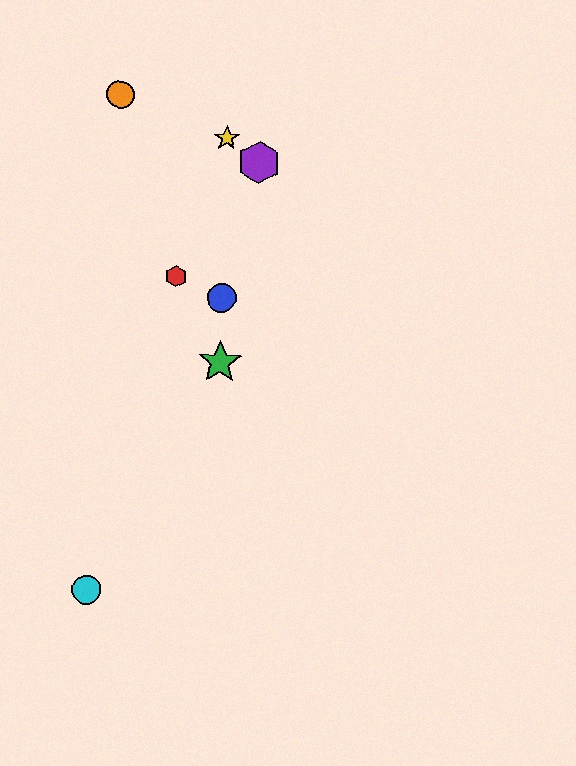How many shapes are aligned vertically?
3 shapes (the blue circle, the green star, the yellow star) are aligned vertically.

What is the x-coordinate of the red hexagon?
The red hexagon is at x≈176.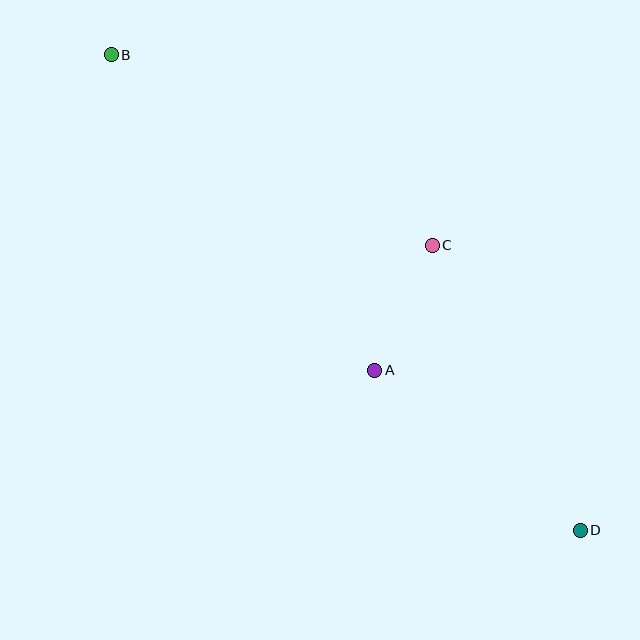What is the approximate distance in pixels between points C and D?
The distance between C and D is approximately 321 pixels.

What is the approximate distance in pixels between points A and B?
The distance between A and B is approximately 411 pixels.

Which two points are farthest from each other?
Points B and D are farthest from each other.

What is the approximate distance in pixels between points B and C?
The distance between B and C is approximately 373 pixels.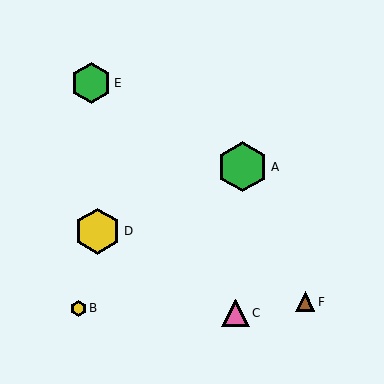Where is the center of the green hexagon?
The center of the green hexagon is at (243, 167).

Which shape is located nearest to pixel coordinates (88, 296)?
The yellow hexagon (labeled B) at (78, 308) is nearest to that location.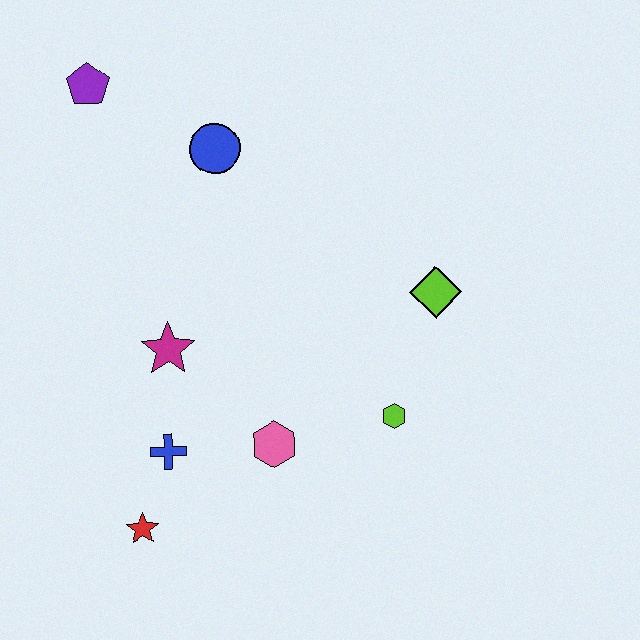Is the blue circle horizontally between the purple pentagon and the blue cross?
No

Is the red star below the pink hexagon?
Yes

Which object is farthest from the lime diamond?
The purple pentagon is farthest from the lime diamond.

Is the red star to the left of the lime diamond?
Yes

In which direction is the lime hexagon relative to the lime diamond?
The lime hexagon is below the lime diamond.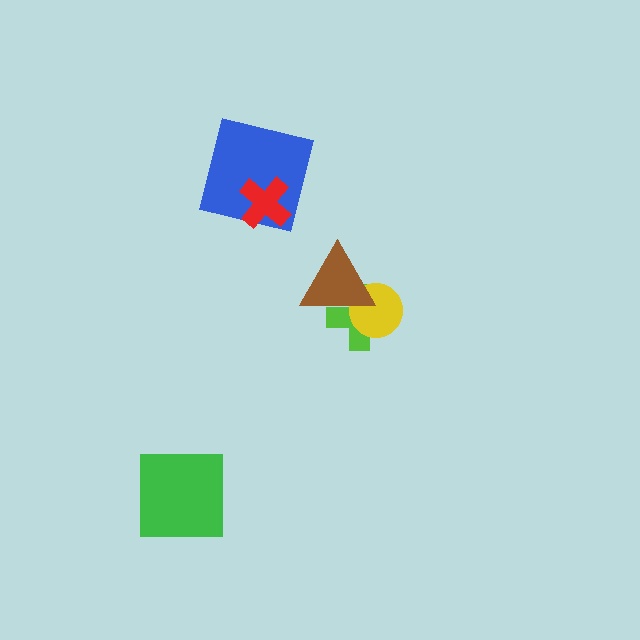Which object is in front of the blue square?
The red cross is in front of the blue square.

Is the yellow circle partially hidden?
Yes, it is partially covered by another shape.